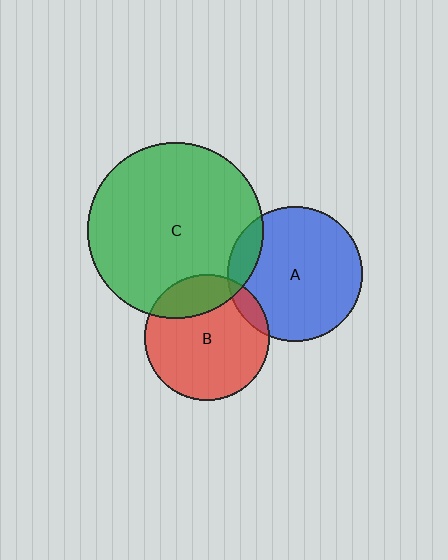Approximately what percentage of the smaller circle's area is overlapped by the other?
Approximately 20%.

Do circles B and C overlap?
Yes.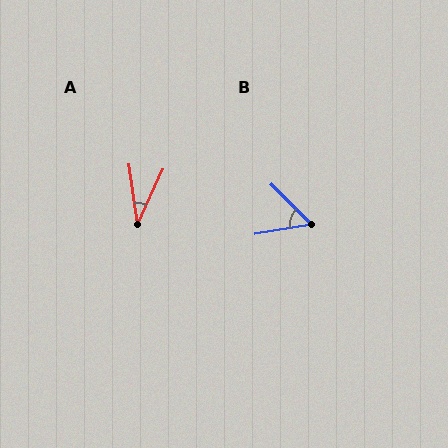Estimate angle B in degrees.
Approximately 55 degrees.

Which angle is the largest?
B, at approximately 55 degrees.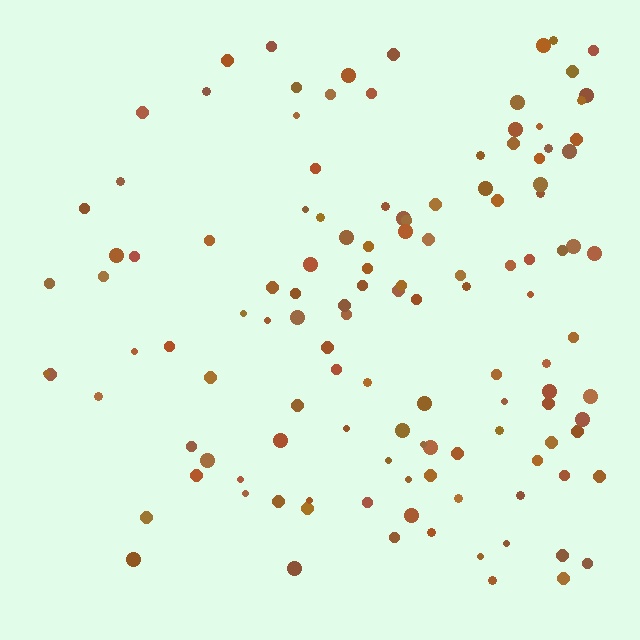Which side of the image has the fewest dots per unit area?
The left.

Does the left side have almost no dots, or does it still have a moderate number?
Still a moderate number, just noticeably fewer than the right.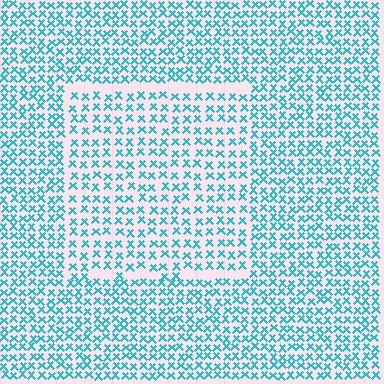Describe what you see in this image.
The image contains small cyan elements arranged at two different densities. A rectangle-shaped region is visible where the elements are less densely packed than the surrounding area.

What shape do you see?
I see a rectangle.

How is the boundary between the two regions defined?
The boundary is defined by a change in element density (approximately 1.5x ratio). All elements are the same color, size, and shape.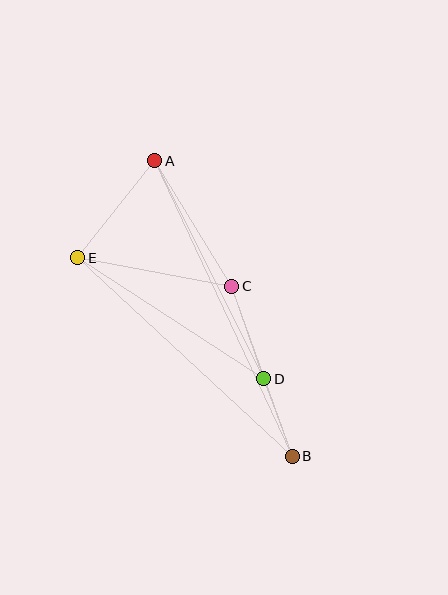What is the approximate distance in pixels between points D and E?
The distance between D and E is approximately 222 pixels.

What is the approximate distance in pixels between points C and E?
The distance between C and E is approximately 157 pixels.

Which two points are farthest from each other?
Points A and B are farthest from each other.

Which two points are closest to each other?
Points B and D are closest to each other.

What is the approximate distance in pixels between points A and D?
The distance between A and D is approximately 243 pixels.